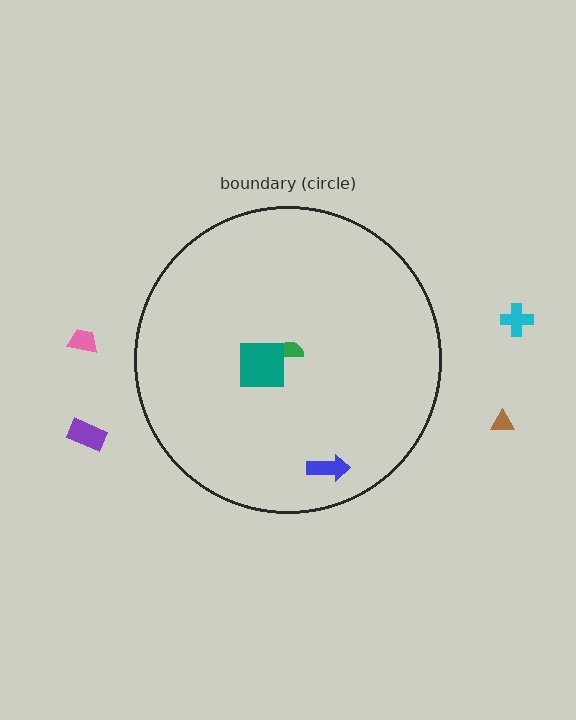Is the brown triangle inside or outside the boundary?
Outside.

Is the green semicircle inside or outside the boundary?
Inside.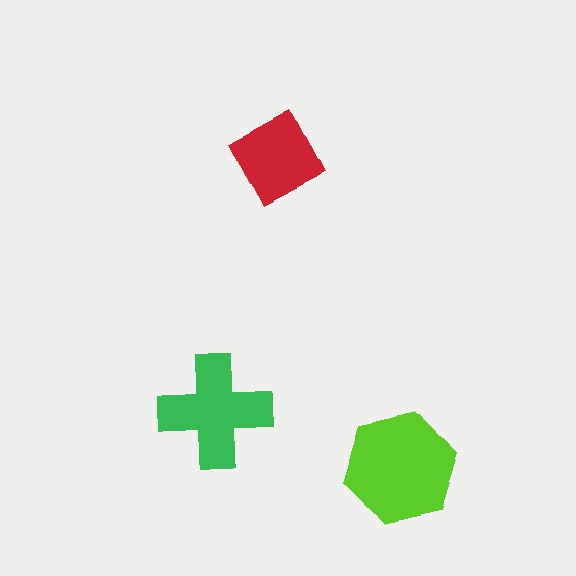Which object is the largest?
The lime hexagon.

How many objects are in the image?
There are 3 objects in the image.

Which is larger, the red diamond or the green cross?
The green cross.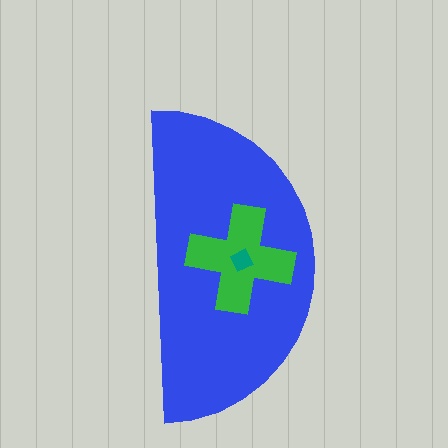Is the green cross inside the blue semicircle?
Yes.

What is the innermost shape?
The teal diamond.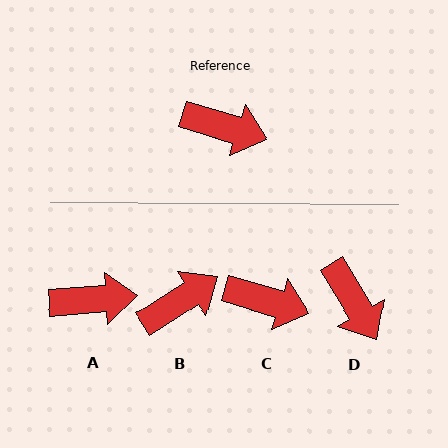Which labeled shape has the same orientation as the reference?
C.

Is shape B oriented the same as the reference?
No, it is off by about 50 degrees.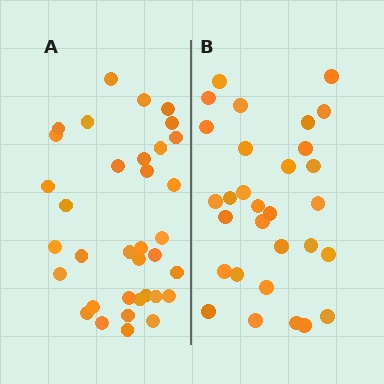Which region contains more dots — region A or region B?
Region A (the left region) has more dots.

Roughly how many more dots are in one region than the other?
Region A has about 5 more dots than region B.